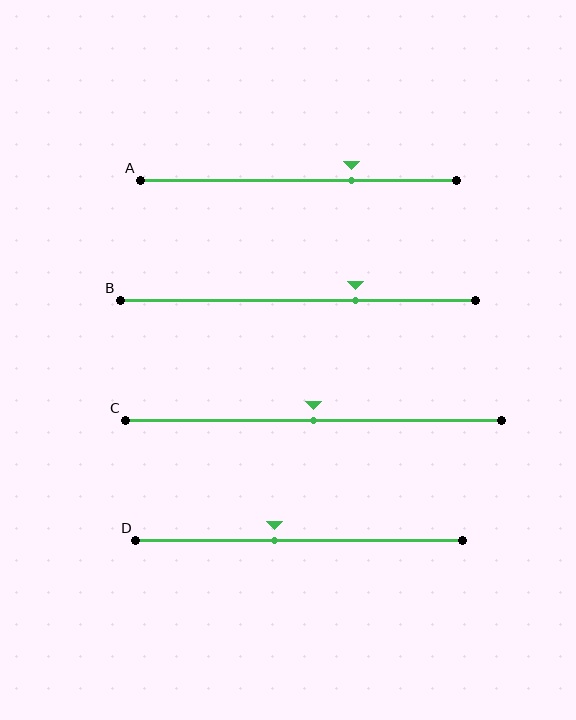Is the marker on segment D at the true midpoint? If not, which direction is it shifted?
No, the marker on segment D is shifted to the left by about 7% of the segment length.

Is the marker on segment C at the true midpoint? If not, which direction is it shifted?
Yes, the marker on segment C is at the true midpoint.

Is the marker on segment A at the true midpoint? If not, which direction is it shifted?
No, the marker on segment A is shifted to the right by about 17% of the segment length.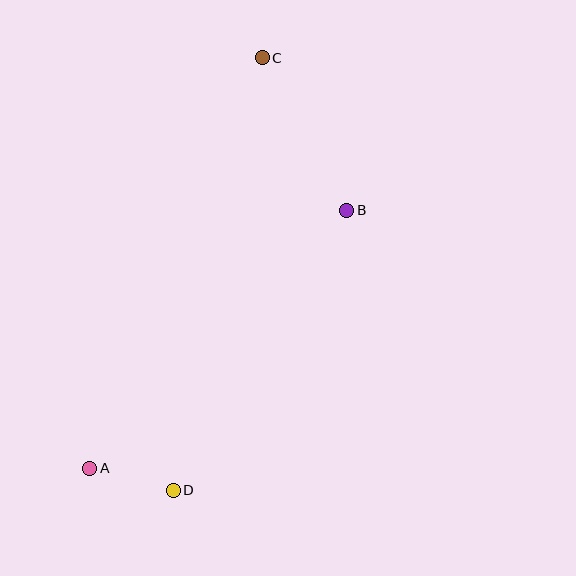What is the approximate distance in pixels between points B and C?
The distance between B and C is approximately 174 pixels.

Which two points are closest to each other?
Points A and D are closest to each other.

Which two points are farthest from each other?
Points A and C are farthest from each other.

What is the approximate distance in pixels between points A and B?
The distance between A and B is approximately 364 pixels.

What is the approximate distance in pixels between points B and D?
The distance between B and D is approximately 330 pixels.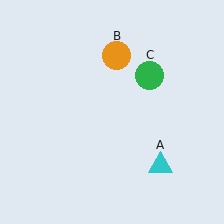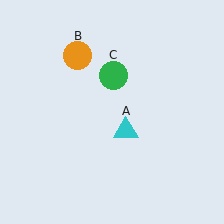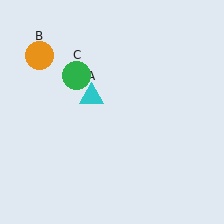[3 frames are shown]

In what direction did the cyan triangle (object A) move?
The cyan triangle (object A) moved up and to the left.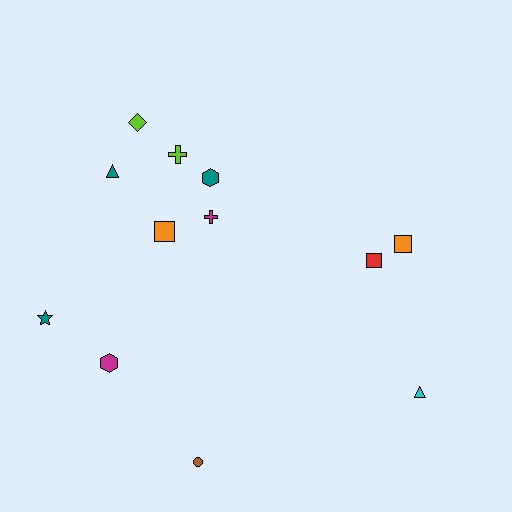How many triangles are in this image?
There are 2 triangles.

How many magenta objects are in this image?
There are 2 magenta objects.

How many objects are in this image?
There are 12 objects.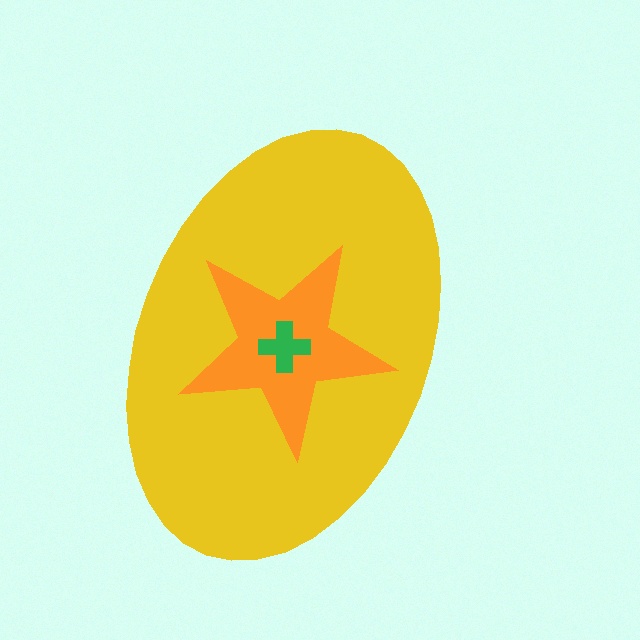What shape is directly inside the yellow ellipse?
The orange star.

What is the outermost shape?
The yellow ellipse.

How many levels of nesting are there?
3.